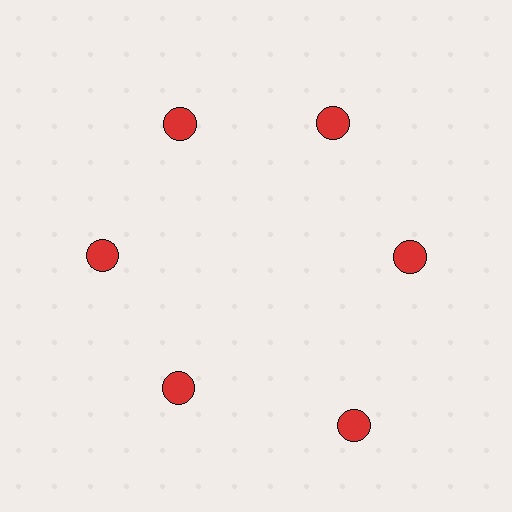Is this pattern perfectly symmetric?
No. The 6 red circles are arranged in a ring, but one element near the 5 o'clock position is pushed outward from the center, breaking the 6-fold rotational symmetry.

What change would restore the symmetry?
The symmetry would be restored by moving it inward, back onto the ring so that all 6 circles sit at equal angles and equal distance from the center.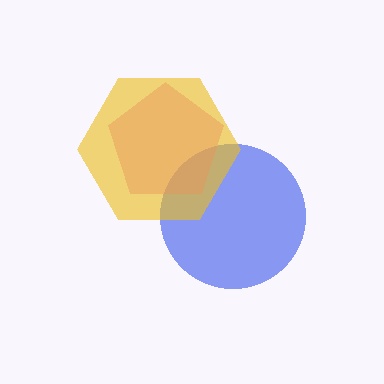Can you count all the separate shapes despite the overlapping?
Yes, there are 3 separate shapes.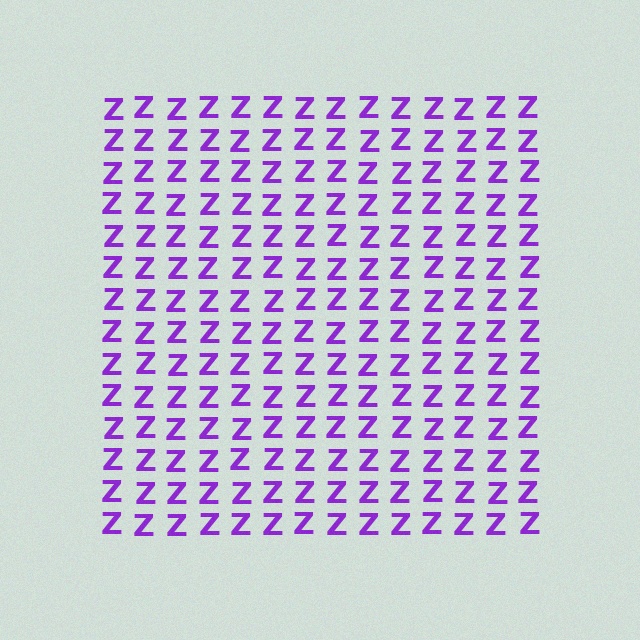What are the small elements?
The small elements are letter Z's.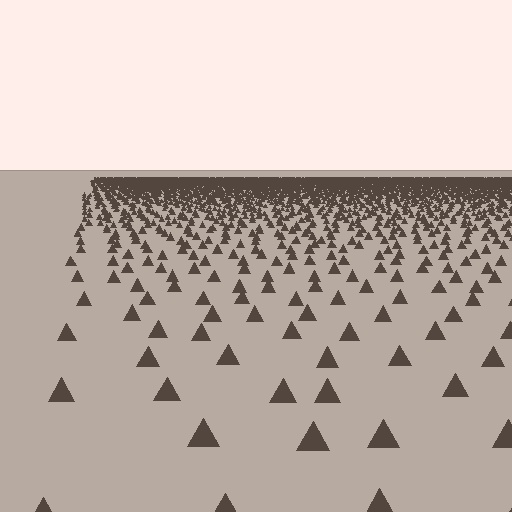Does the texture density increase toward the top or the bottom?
Density increases toward the top.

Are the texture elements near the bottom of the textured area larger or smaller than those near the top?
Larger. Near the bottom, elements are closer to the viewer and appear at a bigger on-screen size.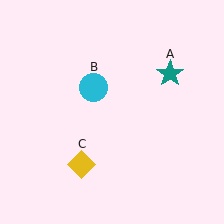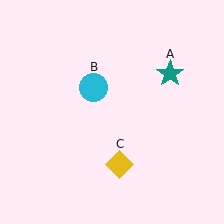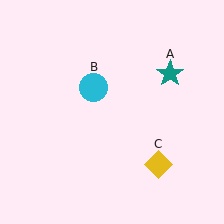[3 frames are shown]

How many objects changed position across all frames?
1 object changed position: yellow diamond (object C).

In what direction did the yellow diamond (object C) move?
The yellow diamond (object C) moved right.